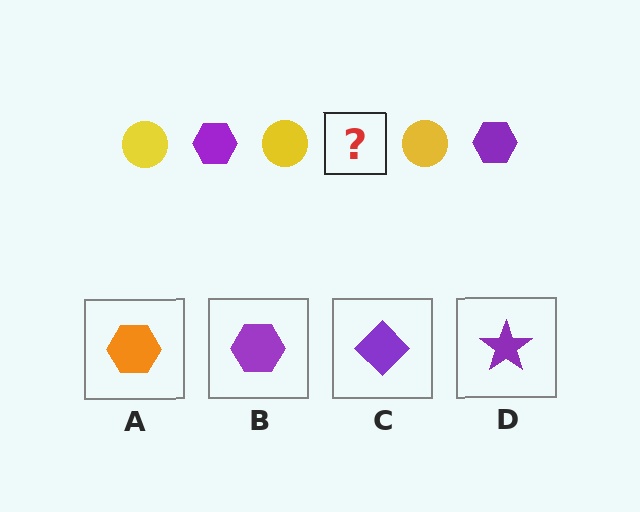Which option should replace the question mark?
Option B.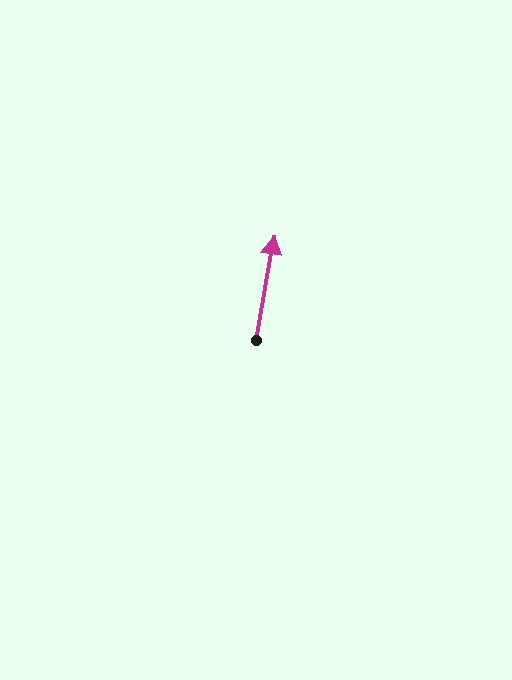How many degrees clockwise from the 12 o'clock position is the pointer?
Approximately 10 degrees.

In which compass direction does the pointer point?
North.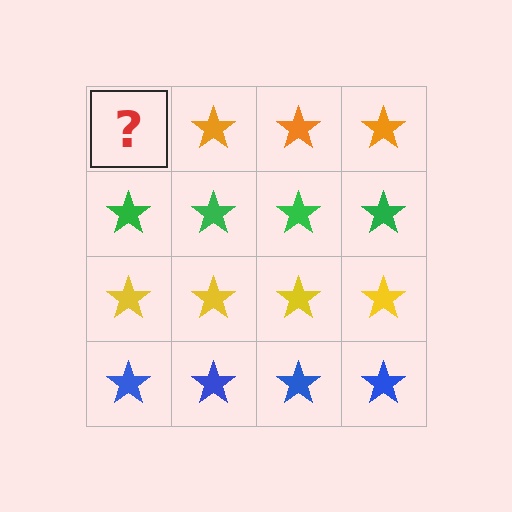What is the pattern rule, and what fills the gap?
The rule is that each row has a consistent color. The gap should be filled with an orange star.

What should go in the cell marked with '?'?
The missing cell should contain an orange star.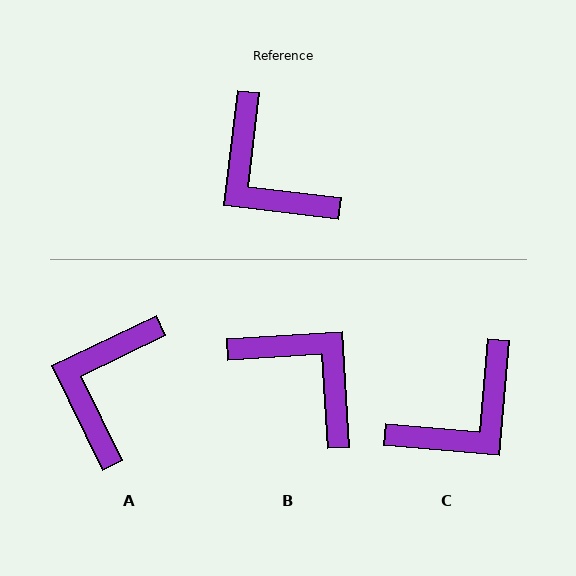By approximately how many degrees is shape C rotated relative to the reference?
Approximately 91 degrees counter-clockwise.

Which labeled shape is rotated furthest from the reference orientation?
B, about 170 degrees away.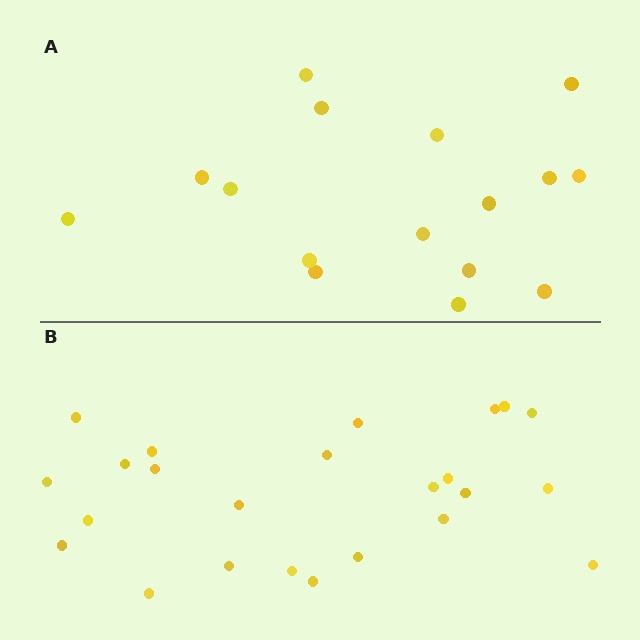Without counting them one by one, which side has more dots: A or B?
Region B (the bottom region) has more dots.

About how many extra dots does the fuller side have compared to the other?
Region B has roughly 8 or so more dots than region A.